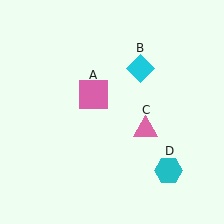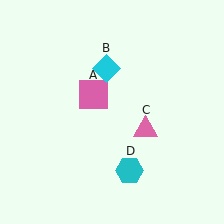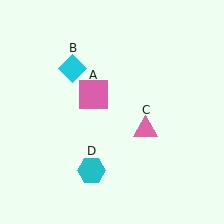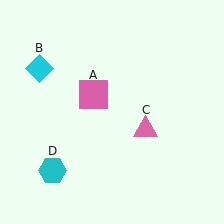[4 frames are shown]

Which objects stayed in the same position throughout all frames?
Pink square (object A) and pink triangle (object C) remained stationary.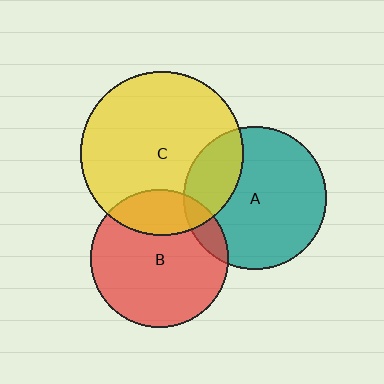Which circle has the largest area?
Circle C (yellow).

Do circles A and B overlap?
Yes.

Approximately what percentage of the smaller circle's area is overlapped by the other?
Approximately 10%.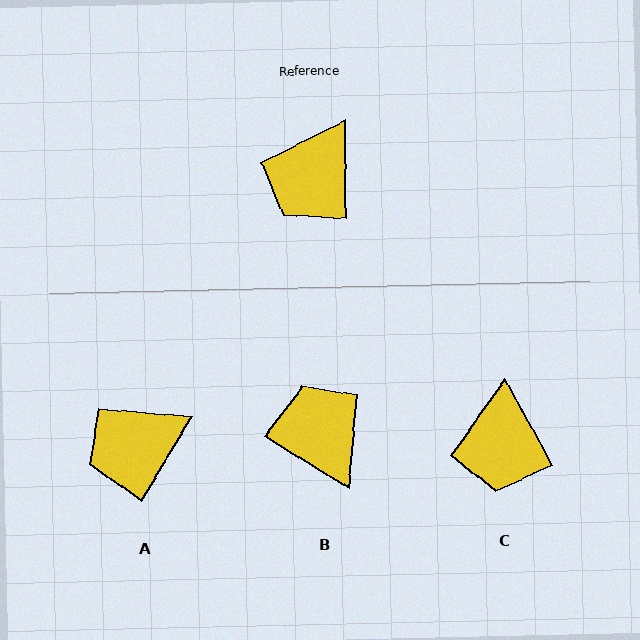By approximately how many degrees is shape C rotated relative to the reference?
Approximately 29 degrees counter-clockwise.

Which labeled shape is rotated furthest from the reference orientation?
B, about 122 degrees away.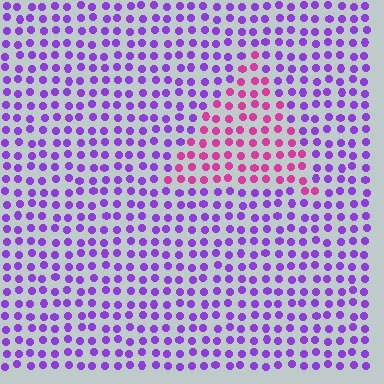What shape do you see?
I see a triangle.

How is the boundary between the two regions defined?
The boundary is defined purely by a slight shift in hue (about 49 degrees). Spacing, size, and orientation are identical on both sides.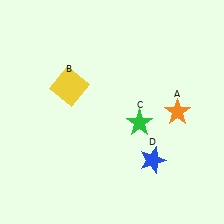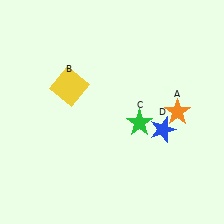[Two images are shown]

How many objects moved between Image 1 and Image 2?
1 object moved between the two images.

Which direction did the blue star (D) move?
The blue star (D) moved up.